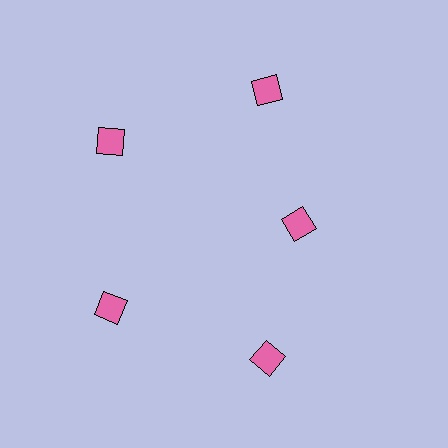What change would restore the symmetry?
The symmetry would be restored by moving it outward, back onto the ring so that all 5 diamonds sit at equal angles and equal distance from the center.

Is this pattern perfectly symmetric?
No. The 5 pink diamonds are arranged in a ring, but one element near the 3 o'clock position is pulled inward toward the center, breaking the 5-fold rotational symmetry.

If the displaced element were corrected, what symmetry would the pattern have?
It would have 5-fold rotational symmetry — the pattern would map onto itself every 72 degrees.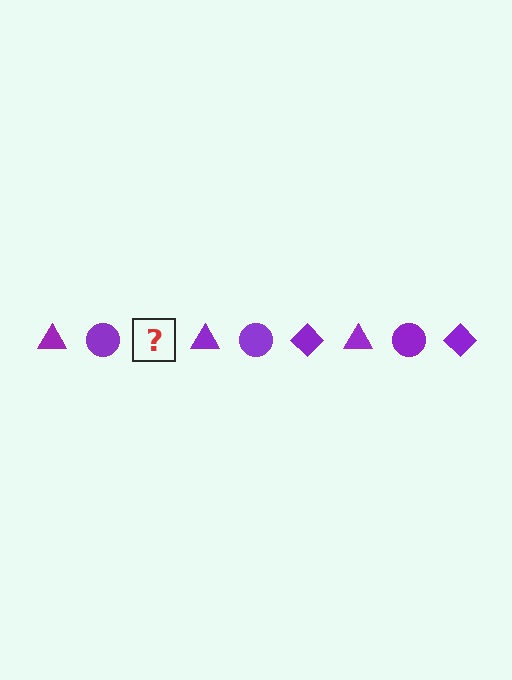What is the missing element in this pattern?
The missing element is a purple diamond.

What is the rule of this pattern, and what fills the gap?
The rule is that the pattern cycles through triangle, circle, diamond shapes in purple. The gap should be filled with a purple diamond.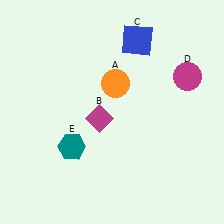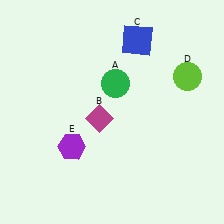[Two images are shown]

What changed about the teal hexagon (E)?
In Image 1, E is teal. In Image 2, it changed to purple.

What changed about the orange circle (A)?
In Image 1, A is orange. In Image 2, it changed to green.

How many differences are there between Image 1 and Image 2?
There are 3 differences between the two images.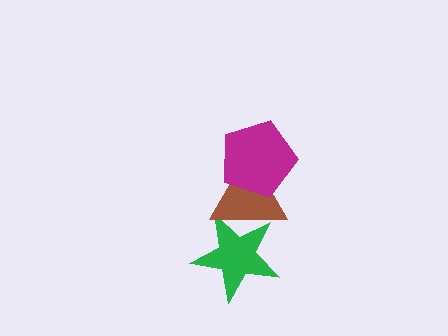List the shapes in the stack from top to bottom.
From top to bottom: the magenta pentagon, the brown triangle, the green star.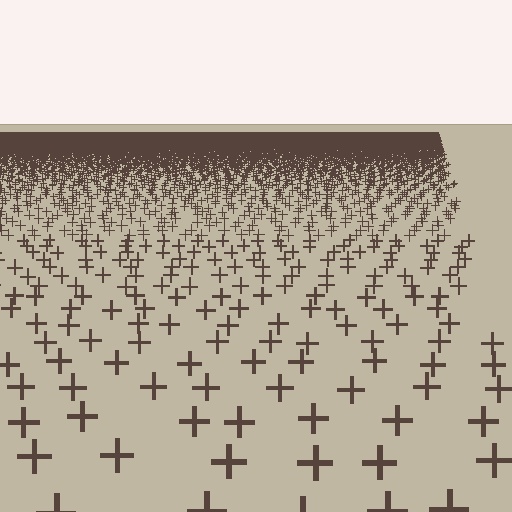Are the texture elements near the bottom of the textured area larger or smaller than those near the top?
Larger. Near the bottom, elements are closer to the viewer and appear at a bigger on-screen size.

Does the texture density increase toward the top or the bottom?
Density increases toward the top.